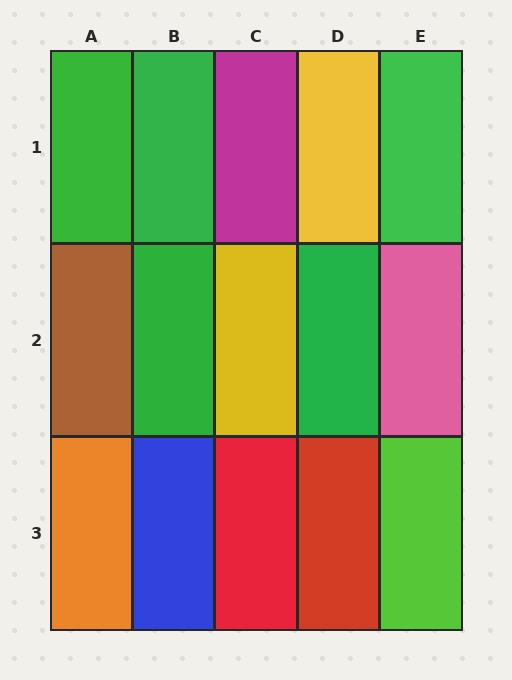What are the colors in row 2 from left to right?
Brown, green, yellow, green, pink.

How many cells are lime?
1 cell is lime.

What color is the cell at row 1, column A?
Green.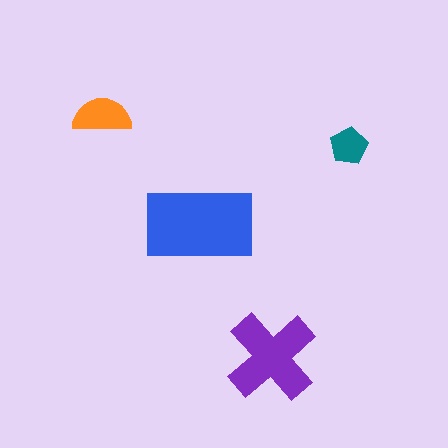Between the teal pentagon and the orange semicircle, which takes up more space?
The orange semicircle.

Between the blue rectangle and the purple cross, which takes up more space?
The blue rectangle.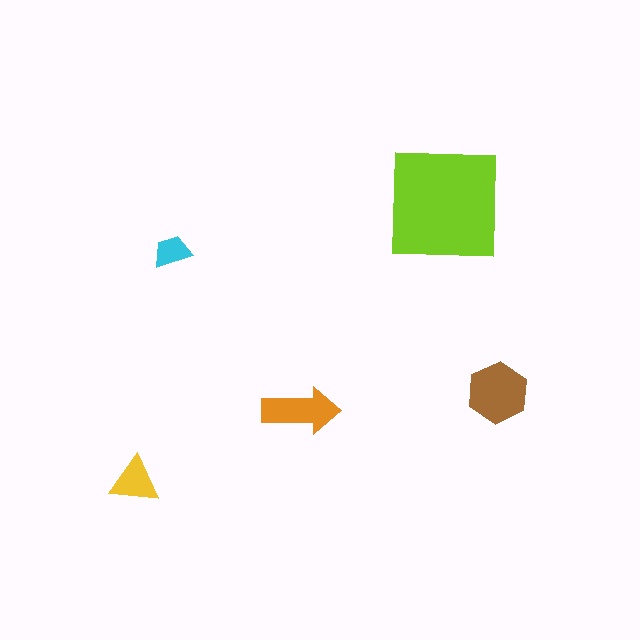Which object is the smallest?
The cyan trapezoid.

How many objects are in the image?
There are 5 objects in the image.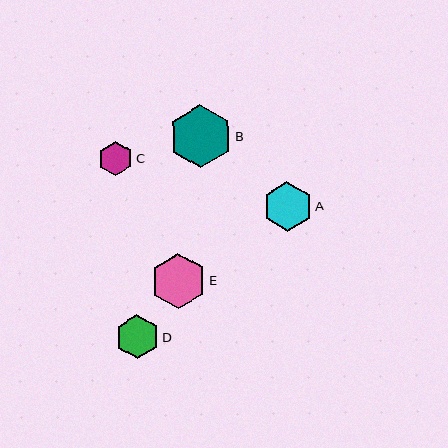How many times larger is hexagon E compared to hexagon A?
Hexagon E is approximately 1.1 times the size of hexagon A.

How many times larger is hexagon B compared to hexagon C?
Hexagon B is approximately 1.8 times the size of hexagon C.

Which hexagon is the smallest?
Hexagon C is the smallest with a size of approximately 34 pixels.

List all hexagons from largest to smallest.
From largest to smallest: B, E, A, D, C.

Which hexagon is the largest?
Hexagon B is the largest with a size of approximately 63 pixels.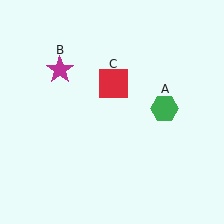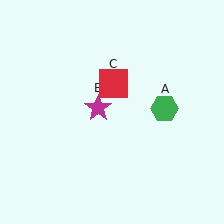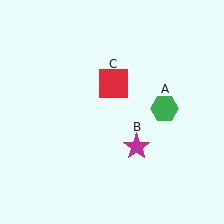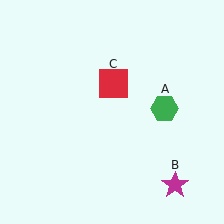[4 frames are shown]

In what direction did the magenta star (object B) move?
The magenta star (object B) moved down and to the right.